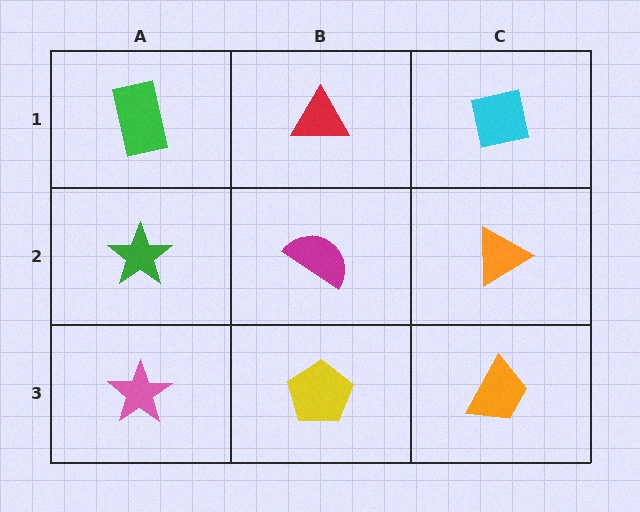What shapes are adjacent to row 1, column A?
A green star (row 2, column A), a red triangle (row 1, column B).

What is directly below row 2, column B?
A yellow pentagon.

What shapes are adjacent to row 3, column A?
A green star (row 2, column A), a yellow pentagon (row 3, column B).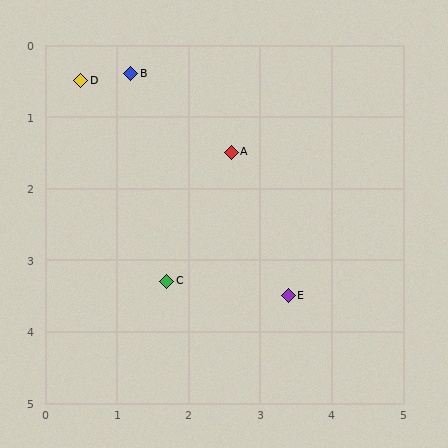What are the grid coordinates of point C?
Point C is at approximately (1.7, 3.3).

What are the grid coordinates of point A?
Point A is at approximately (2.6, 1.5).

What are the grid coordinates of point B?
Point B is at approximately (1.2, 0.4).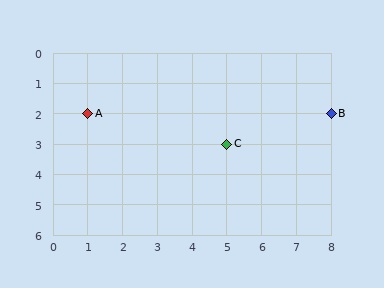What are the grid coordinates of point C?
Point C is at grid coordinates (5, 3).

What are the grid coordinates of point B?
Point B is at grid coordinates (8, 2).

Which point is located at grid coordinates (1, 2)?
Point A is at (1, 2).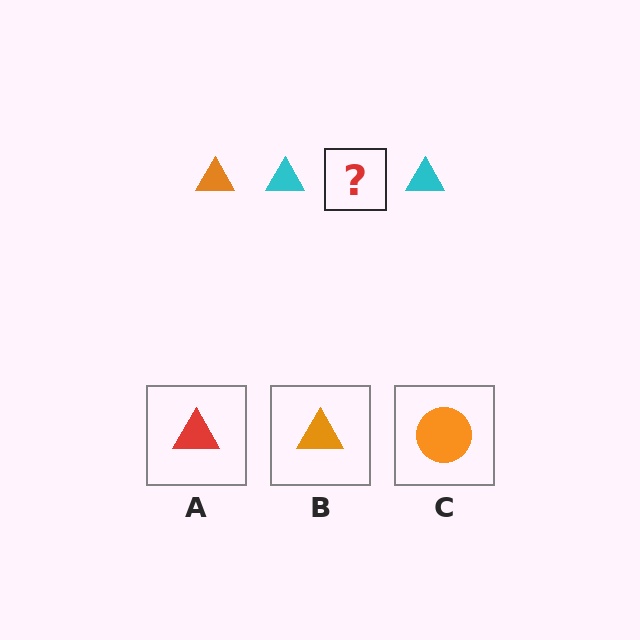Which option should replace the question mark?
Option B.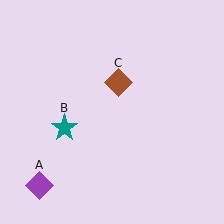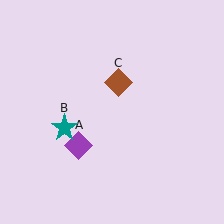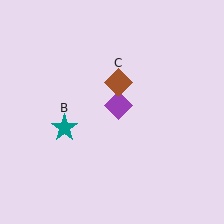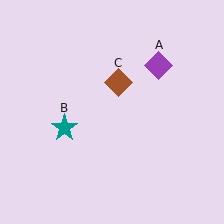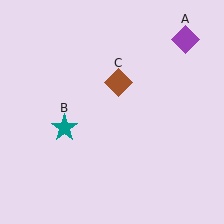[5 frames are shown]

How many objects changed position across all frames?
1 object changed position: purple diamond (object A).